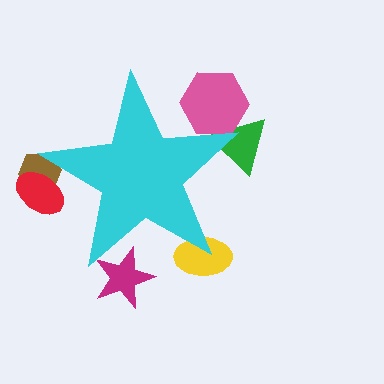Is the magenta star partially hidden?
Yes, the magenta star is partially hidden behind the cyan star.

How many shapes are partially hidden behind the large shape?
6 shapes are partially hidden.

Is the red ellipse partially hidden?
Yes, the red ellipse is partially hidden behind the cyan star.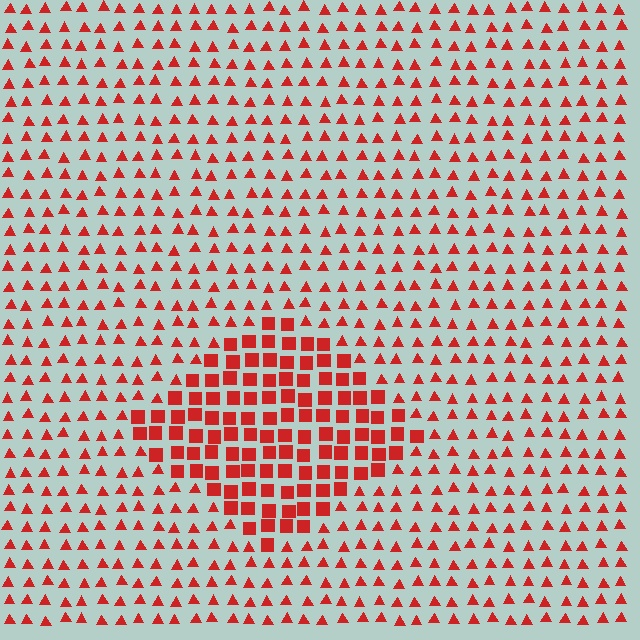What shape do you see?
I see a diamond.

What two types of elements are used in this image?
The image uses squares inside the diamond region and triangles outside it.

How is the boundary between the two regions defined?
The boundary is defined by a change in element shape: squares inside vs. triangles outside. All elements share the same color and spacing.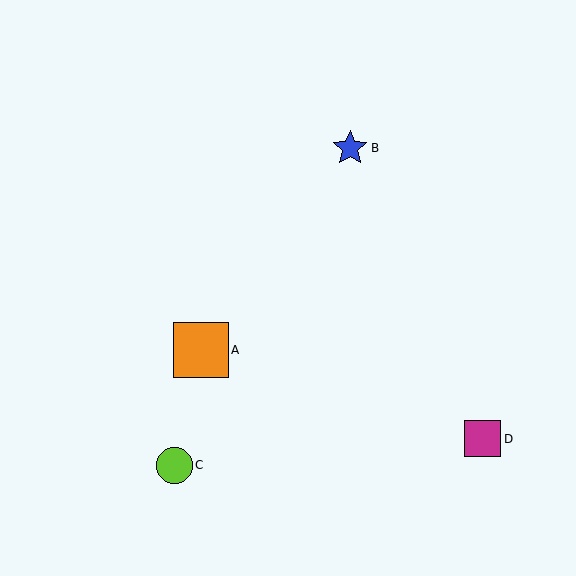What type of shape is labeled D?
Shape D is a magenta square.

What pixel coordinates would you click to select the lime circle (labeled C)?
Click at (174, 465) to select the lime circle C.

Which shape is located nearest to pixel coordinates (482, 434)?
The magenta square (labeled D) at (482, 439) is nearest to that location.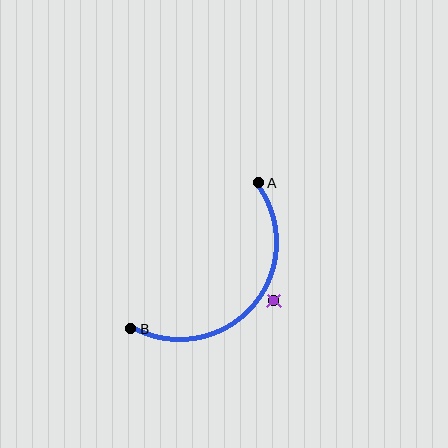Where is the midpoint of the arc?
The arc midpoint is the point on the curve farthest from the straight line joining A and B. It sits below and to the right of that line.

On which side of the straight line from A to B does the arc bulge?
The arc bulges below and to the right of the straight line connecting A and B.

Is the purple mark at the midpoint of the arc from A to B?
No — the purple mark does not lie on the arc at all. It sits slightly outside the curve.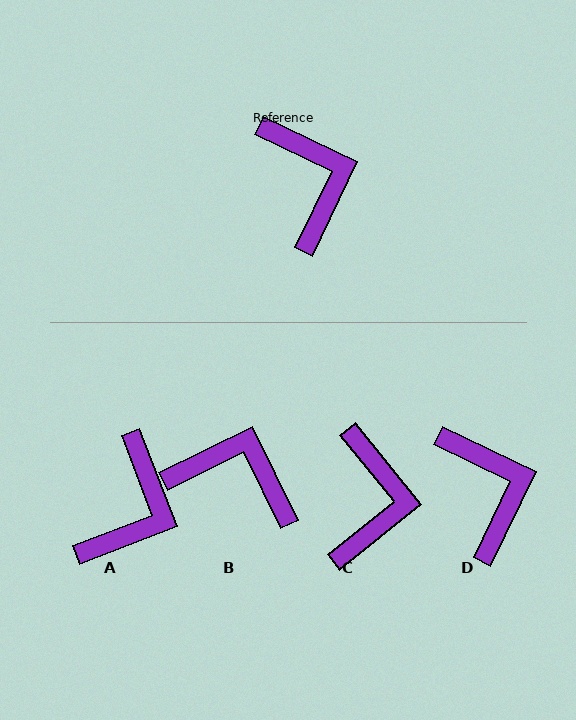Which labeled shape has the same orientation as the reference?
D.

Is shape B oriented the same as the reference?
No, it is off by about 52 degrees.